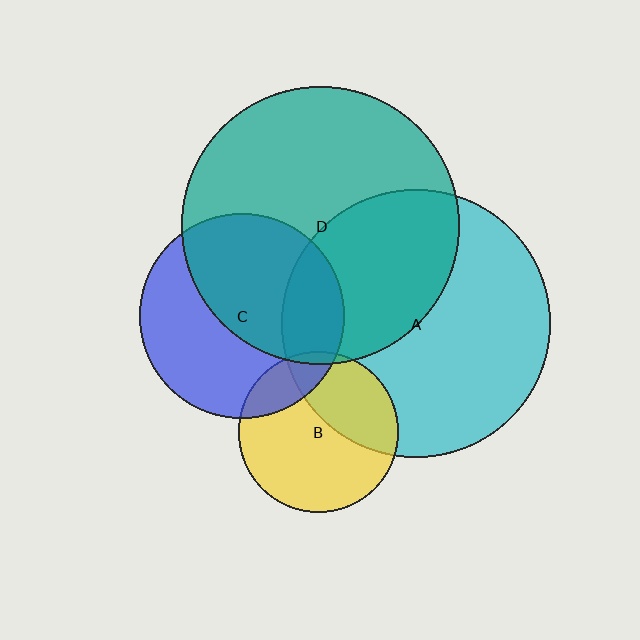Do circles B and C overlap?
Yes.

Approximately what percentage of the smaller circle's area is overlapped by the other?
Approximately 20%.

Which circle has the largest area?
Circle D (teal).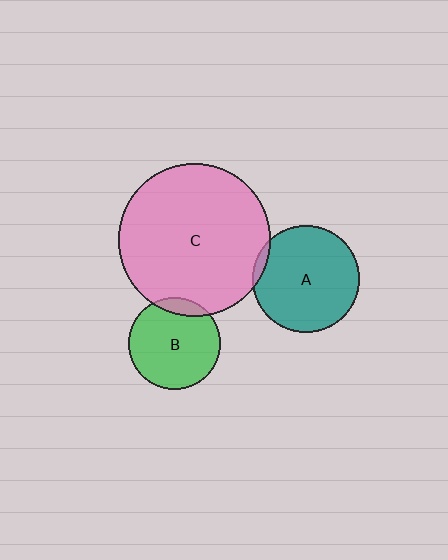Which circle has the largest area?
Circle C (pink).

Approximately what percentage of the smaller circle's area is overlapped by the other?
Approximately 10%.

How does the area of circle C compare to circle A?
Approximately 2.0 times.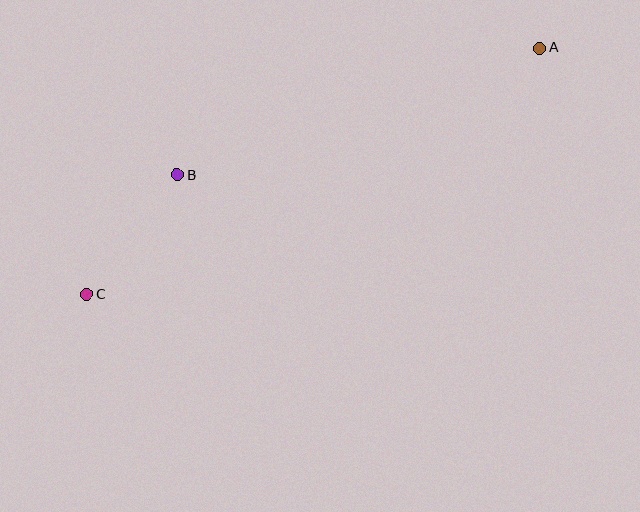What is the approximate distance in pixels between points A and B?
The distance between A and B is approximately 384 pixels.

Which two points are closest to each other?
Points B and C are closest to each other.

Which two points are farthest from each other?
Points A and C are farthest from each other.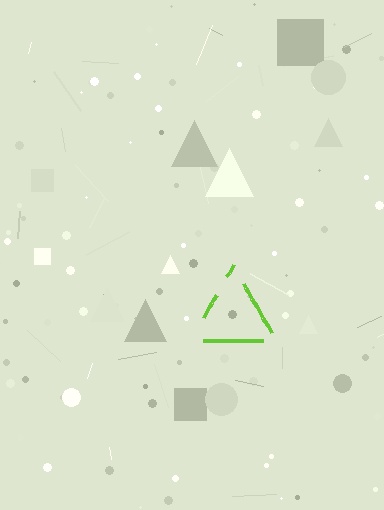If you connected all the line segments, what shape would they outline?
They would outline a triangle.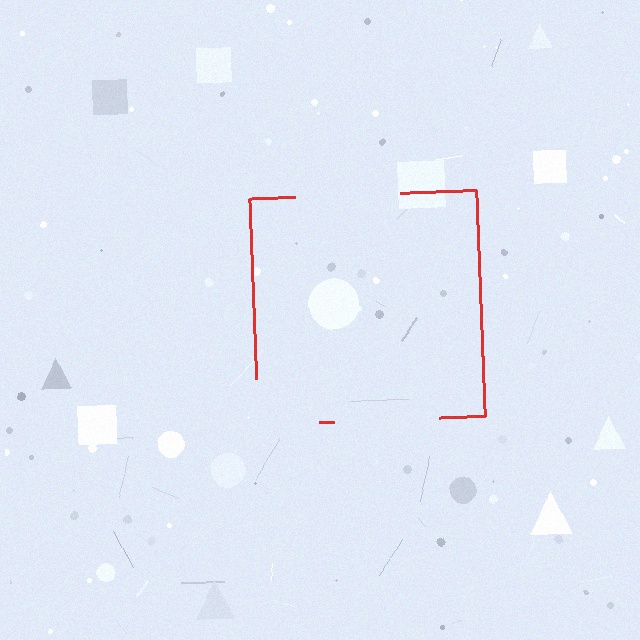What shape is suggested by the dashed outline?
The dashed outline suggests a square.